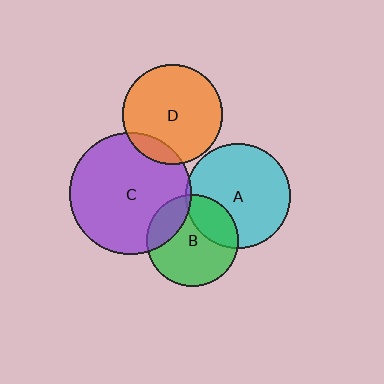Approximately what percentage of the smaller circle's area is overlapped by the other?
Approximately 30%.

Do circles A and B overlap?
Yes.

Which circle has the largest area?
Circle C (purple).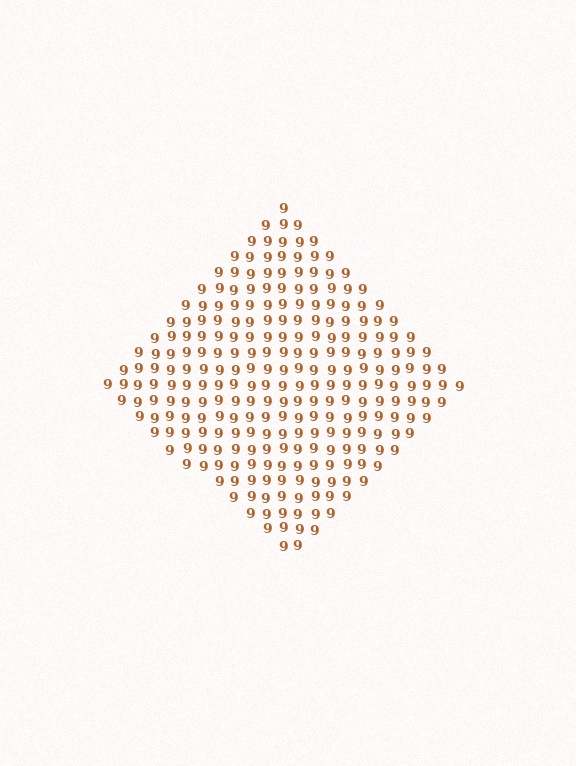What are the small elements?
The small elements are digit 9's.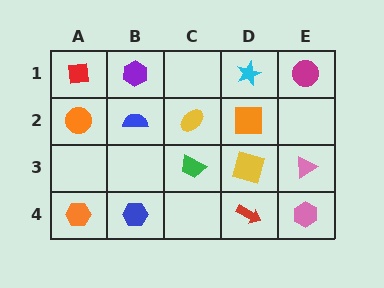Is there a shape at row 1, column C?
No, that cell is empty.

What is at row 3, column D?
A yellow square.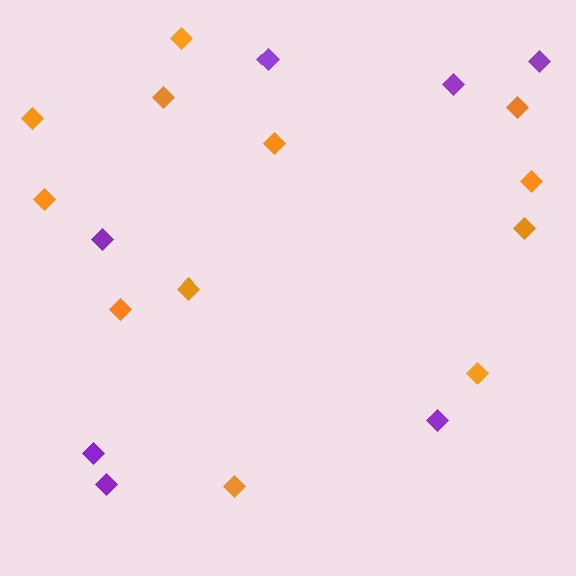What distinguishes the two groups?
There are 2 groups: one group of orange diamonds (12) and one group of purple diamonds (7).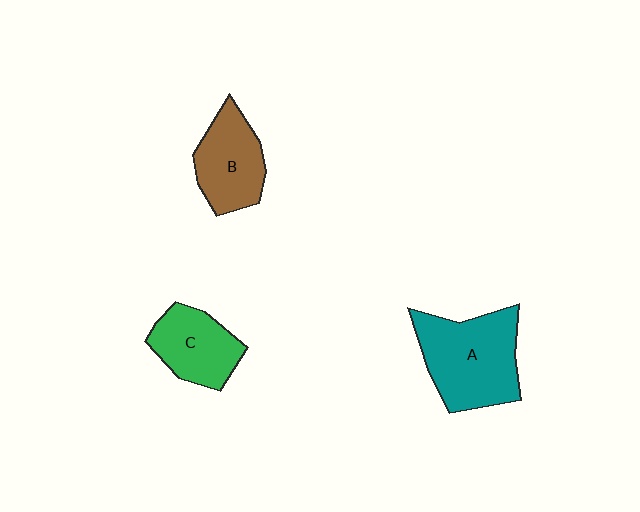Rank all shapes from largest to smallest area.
From largest to smallest: A (teal), B (brown), C (green).